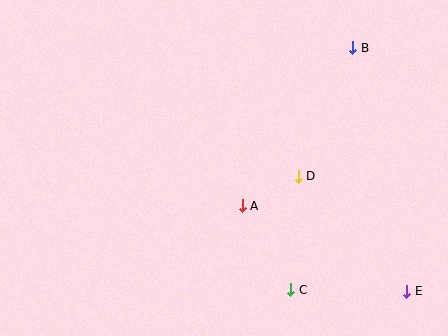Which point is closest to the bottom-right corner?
Point E is closest to the bottom-right corner.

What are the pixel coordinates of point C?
Point C is at (291, 290).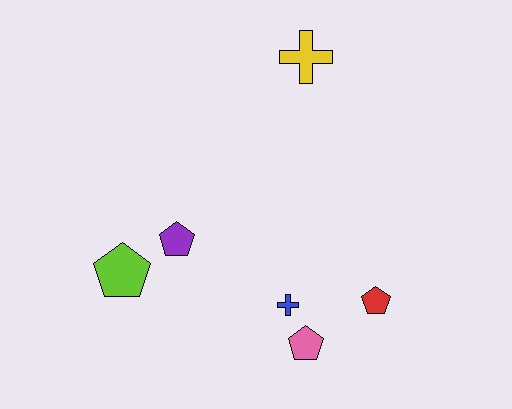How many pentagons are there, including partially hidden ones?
There are 4 pentagons.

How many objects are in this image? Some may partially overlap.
There are 6 objects.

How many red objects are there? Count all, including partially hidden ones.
There is 1 red object.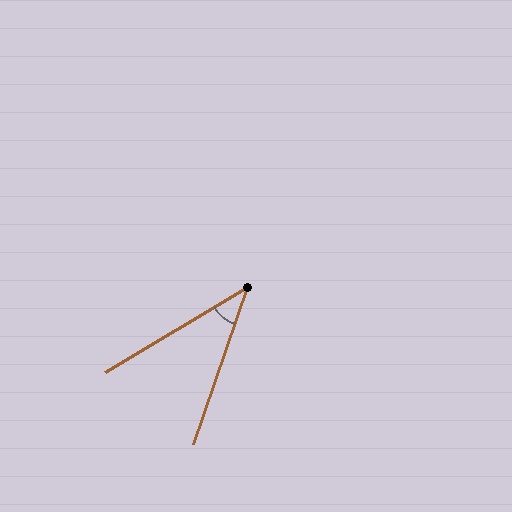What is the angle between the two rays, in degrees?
Approximately 40 degrees.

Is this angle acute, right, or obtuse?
It is acute.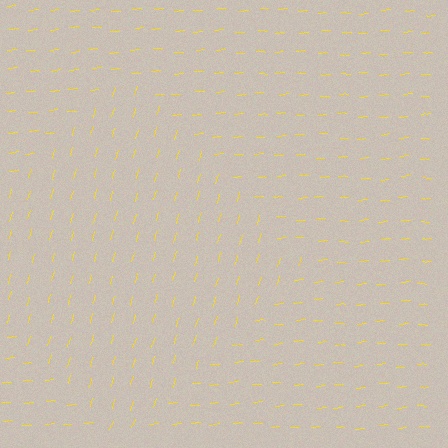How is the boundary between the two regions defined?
The boundary is defined purely by a change in line orientation (approximately 69 degrees difference). All lines are the same color and thickness.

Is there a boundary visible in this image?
Yes, there is a texture boundary formed by a change in line orientation.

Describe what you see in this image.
The image is filled with small yellow line segments. A diamond region in the image has lines oriented differently from the surrounding lines, creating a visible texture boundary.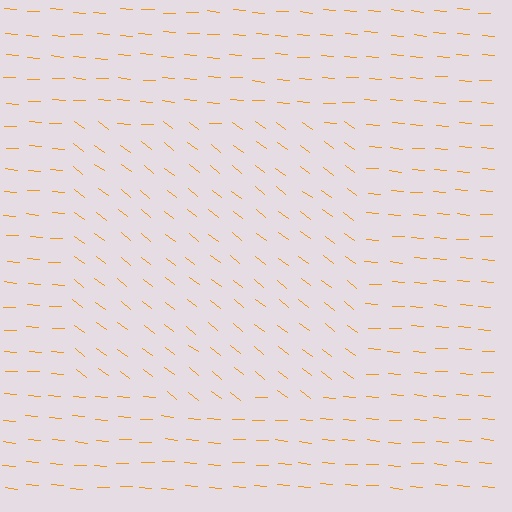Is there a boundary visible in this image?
Yes, there is a texture boundary formed by a change in line orientation.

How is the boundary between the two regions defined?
The boundary is defined purely by a change in line orientation (approximately 34 degrees difference). All lines are the same color and thickness.